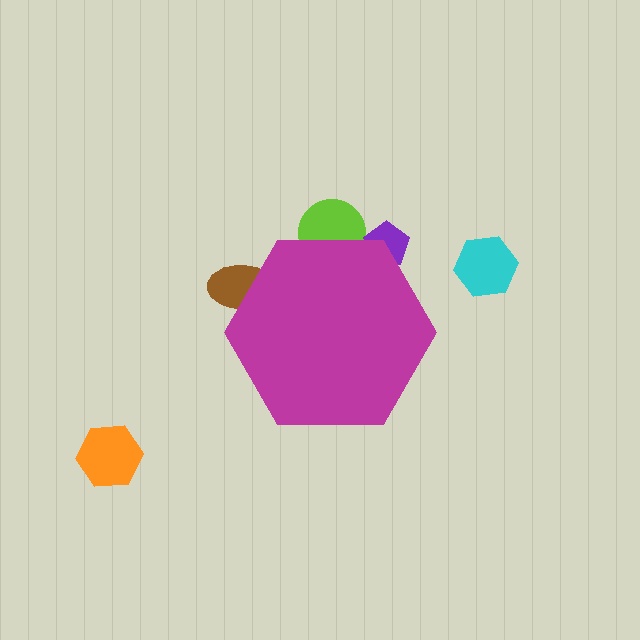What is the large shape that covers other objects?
A magenta hexagon.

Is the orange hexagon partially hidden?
No, the orange hexagon is fully visible.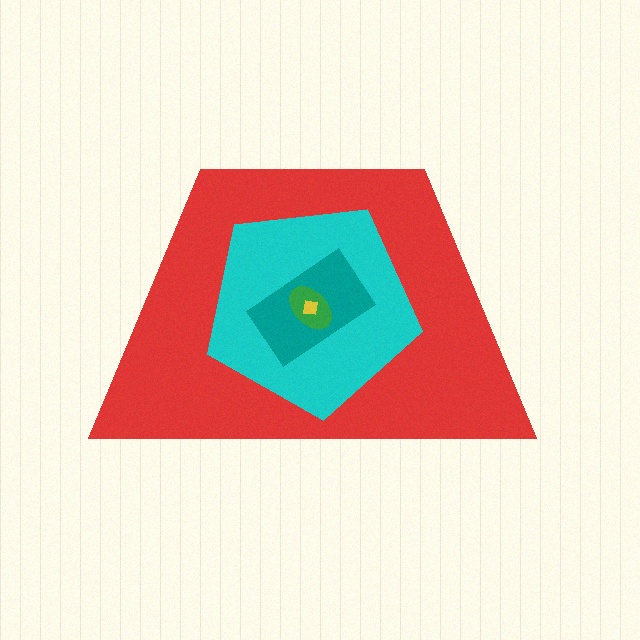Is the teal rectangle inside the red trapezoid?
Yes.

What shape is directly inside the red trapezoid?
The cyan pentagon.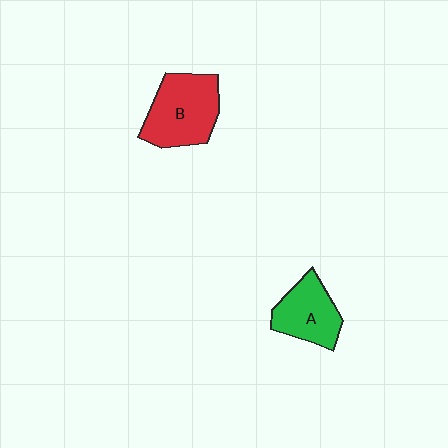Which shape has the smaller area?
Shape A (green).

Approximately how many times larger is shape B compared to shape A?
Approximately 1.4 times.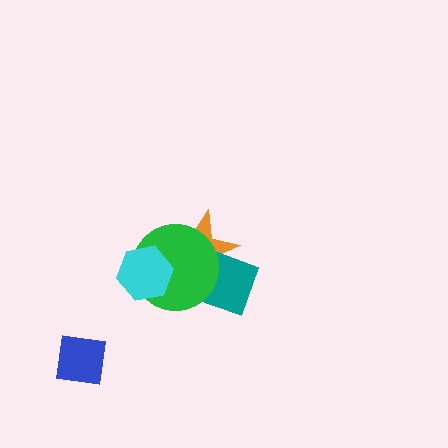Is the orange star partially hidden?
Yes, it is partially covered by another shape.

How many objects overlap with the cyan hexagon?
2 objects overlap with the cyan hexagon.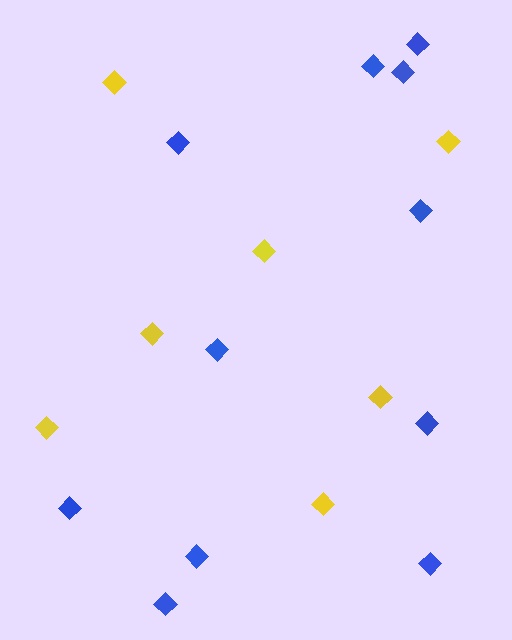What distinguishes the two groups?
There are 2 groups: one group of yellow diamonds (7) and one group of blue diamonds (11).